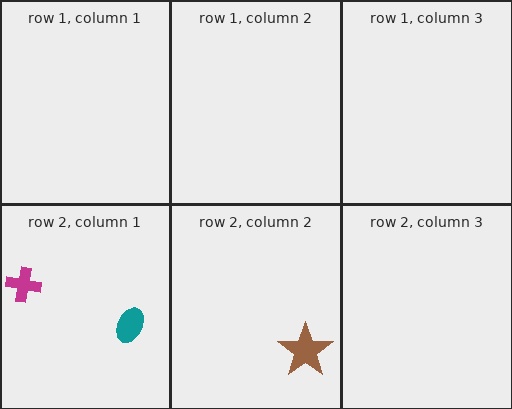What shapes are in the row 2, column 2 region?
The brown star.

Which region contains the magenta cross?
The row 2, column 1 region.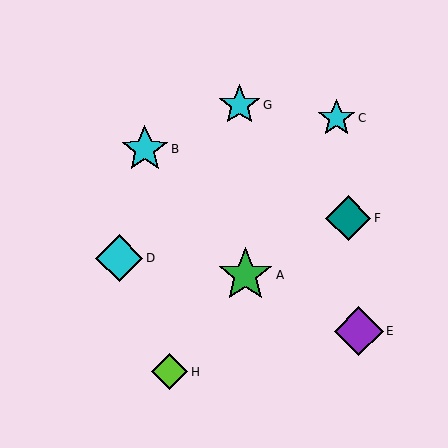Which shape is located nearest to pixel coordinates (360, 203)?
The teal diamond (labeled F) at (348, 218) is nearest to that location.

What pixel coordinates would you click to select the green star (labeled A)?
Click at (245, 275) to select the green star A.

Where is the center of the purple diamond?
The center of the purple diamond is at (359, 331).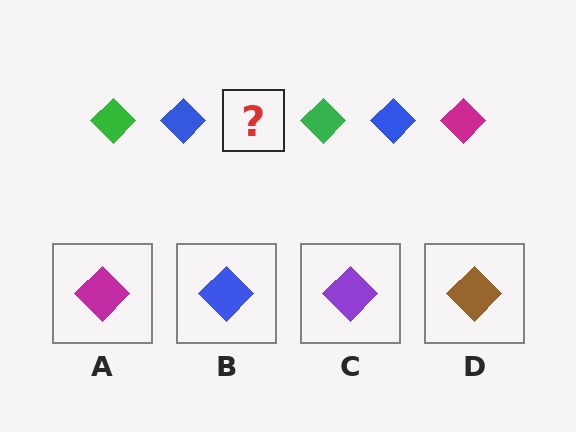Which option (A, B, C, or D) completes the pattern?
A.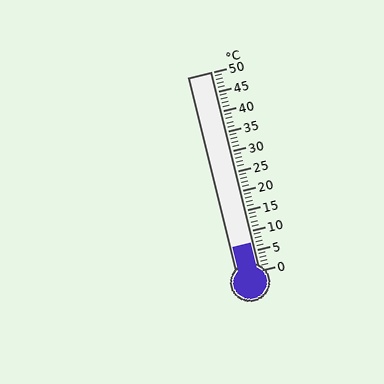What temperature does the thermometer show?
The thermometer shows approximately 7°C.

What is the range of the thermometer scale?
The thermometer scale ranges from 0°C to 50°C.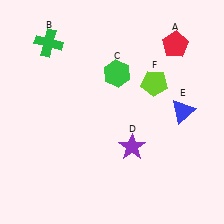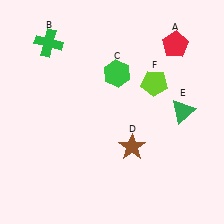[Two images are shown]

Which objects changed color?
D changed from purple to brown. E changed from blue to green.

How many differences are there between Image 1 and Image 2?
There are 2 differences between the two images.